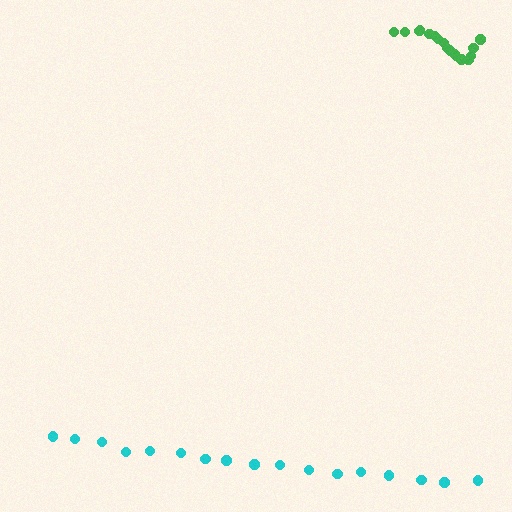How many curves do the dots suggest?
There are 2 distinct paths.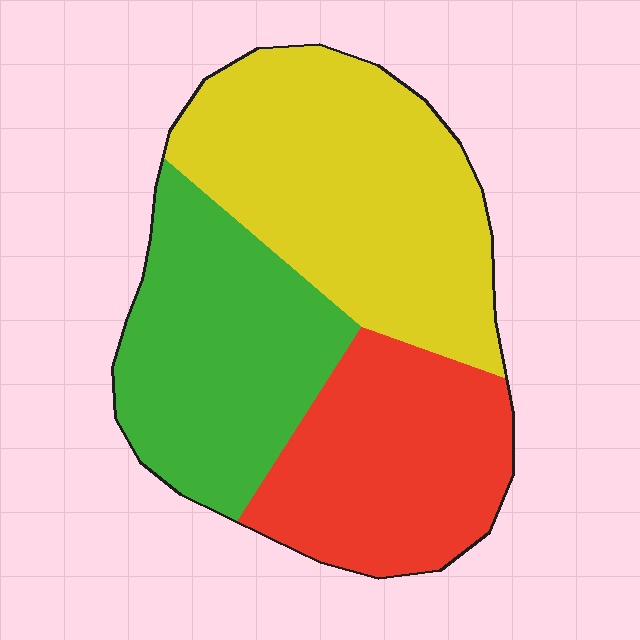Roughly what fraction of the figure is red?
Red takes up about one quarter (1/4) of the figure.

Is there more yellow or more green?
Yellow.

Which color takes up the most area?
Yellow, at roughly 40%.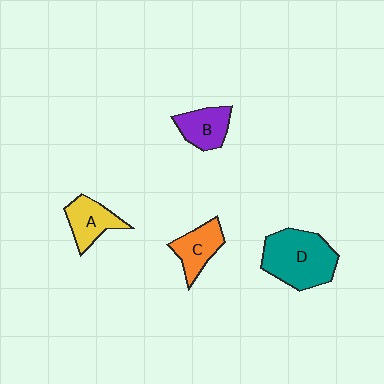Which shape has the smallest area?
Shape B (purple).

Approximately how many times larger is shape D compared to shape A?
Approximately 1.9 times.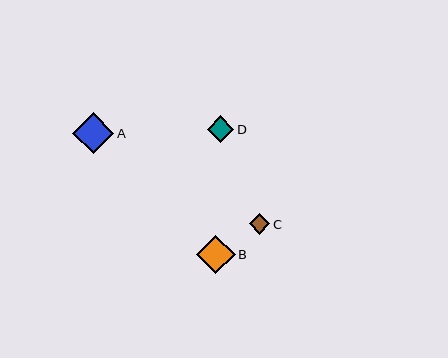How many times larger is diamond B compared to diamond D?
Diamond B is approximately 1.5 times the size of diamond D.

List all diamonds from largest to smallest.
From largest to smallest: A, B, D, C.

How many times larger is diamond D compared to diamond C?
Diamond D is approximately 1.3 times the size of diamond C.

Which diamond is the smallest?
Diamond C is the smallest with a size of approximately 20 pixels.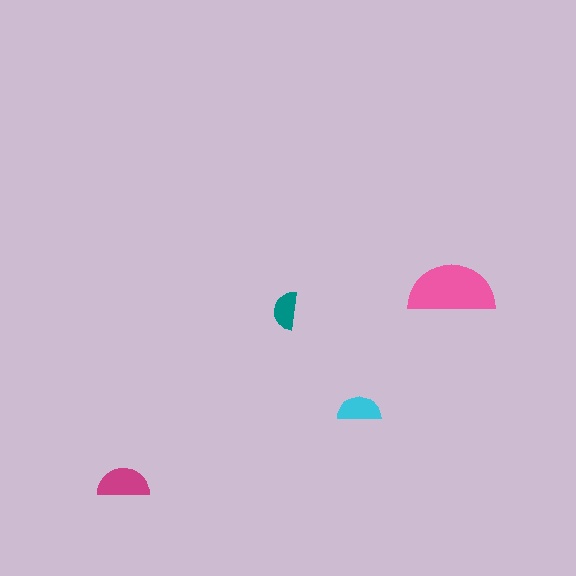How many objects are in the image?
There are 4 objects in the image.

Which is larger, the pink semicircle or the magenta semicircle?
The pink one.